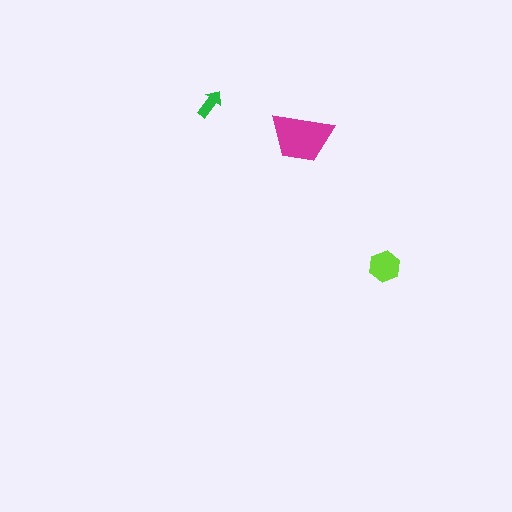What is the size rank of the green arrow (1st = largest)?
3rd.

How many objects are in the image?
There are 3 objects in the image.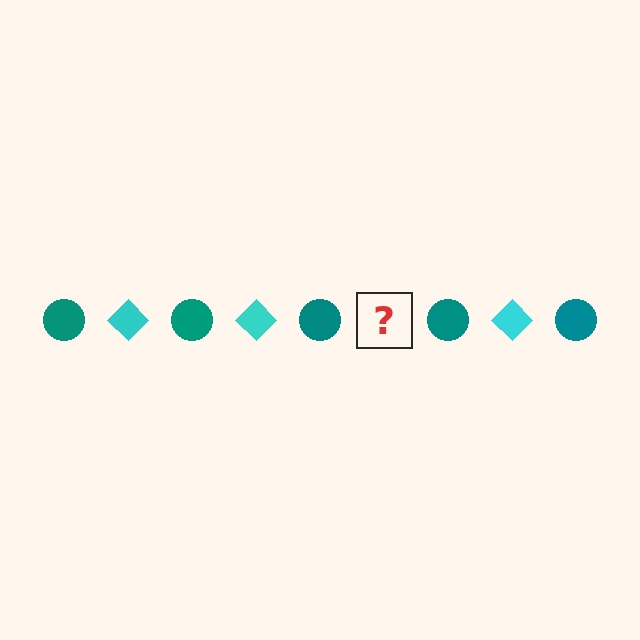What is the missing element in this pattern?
The missing element is a cyan diamond.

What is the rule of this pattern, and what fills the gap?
The rule is that the pattern alternates between teal circle and cyan diamond. The gap should be filled with a cyan diamond.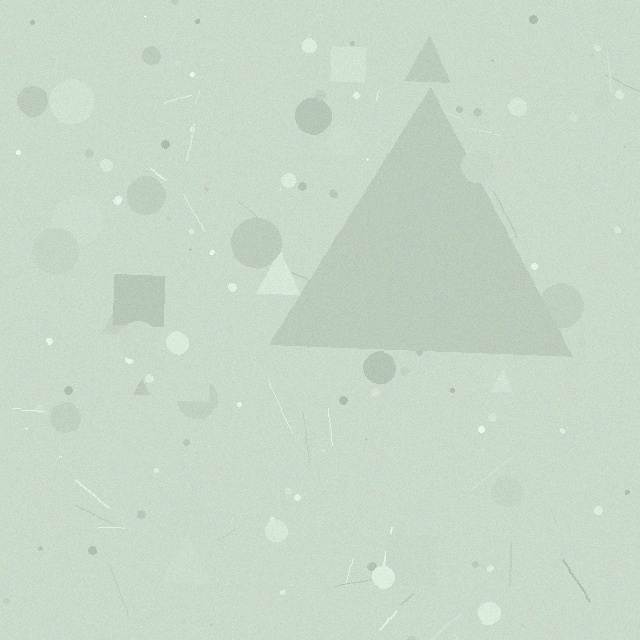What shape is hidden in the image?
A triangle is hidden in the image.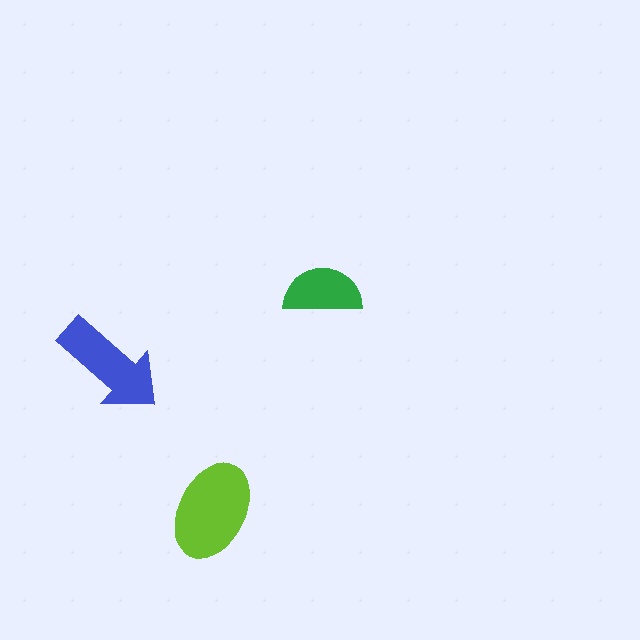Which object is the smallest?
The green semicircle.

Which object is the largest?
The lime ellipse.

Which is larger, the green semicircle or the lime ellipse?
The lime ellipse.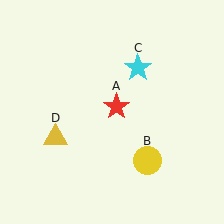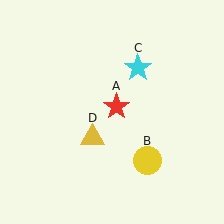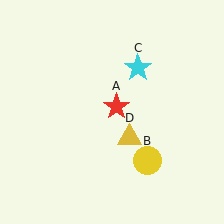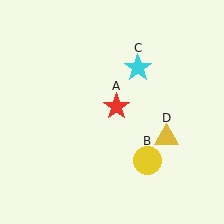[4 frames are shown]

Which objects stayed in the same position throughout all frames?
Red star (object A) and yellow circle (object B) and cyan star (object C) remained stationary.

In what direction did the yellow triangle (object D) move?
The yellow triangle (object D) moved right.